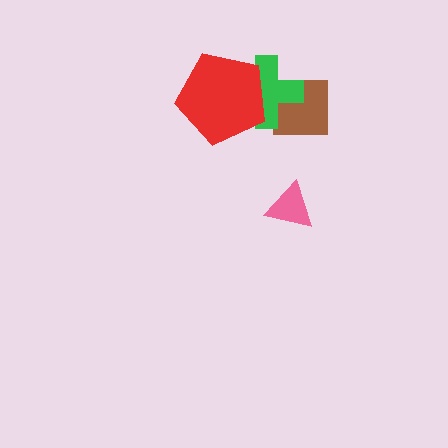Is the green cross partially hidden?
Yes, it is partially covered by another shape.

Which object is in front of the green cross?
The red pentagon is in front of the green cross.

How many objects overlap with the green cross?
2 objects overlap with the green cross.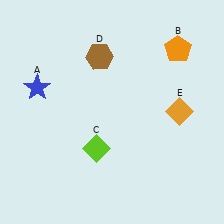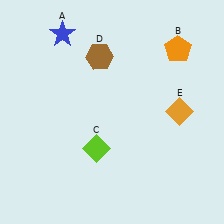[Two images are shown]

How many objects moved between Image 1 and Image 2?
1 object moved between the two images.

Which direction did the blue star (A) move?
The blue star (A) moved up.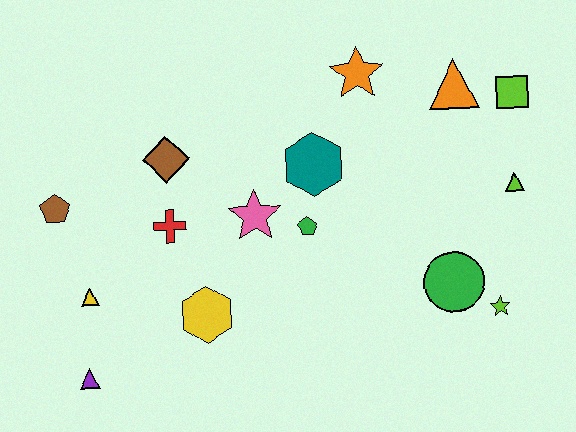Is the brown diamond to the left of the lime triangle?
Yes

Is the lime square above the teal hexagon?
Yes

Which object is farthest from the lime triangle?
The purple triangle is farthest from the lime triangle.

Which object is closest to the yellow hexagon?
The red cross is closest to the yellow hexagon.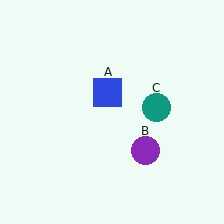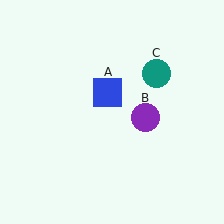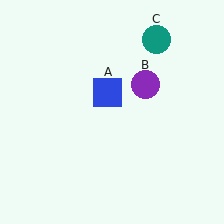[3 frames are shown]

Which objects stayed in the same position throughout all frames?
Blue square (object A) remained stationary.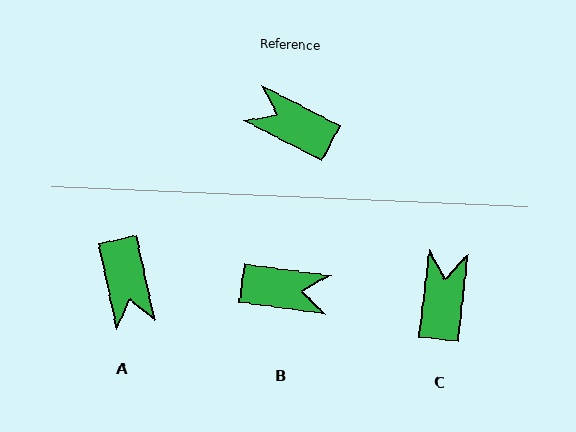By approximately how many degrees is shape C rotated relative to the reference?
Approximately 69 degrees clockwise.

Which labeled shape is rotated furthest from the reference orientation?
B, about 161 degrees away.